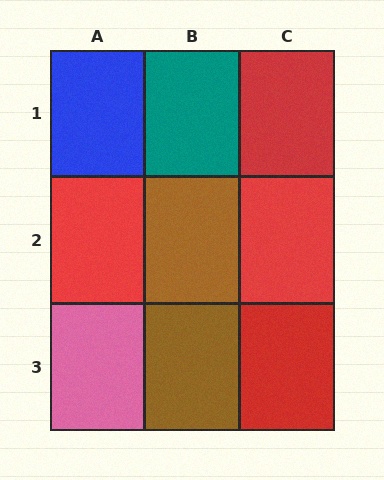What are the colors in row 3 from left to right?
Pink, brown, red.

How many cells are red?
4 cells are red.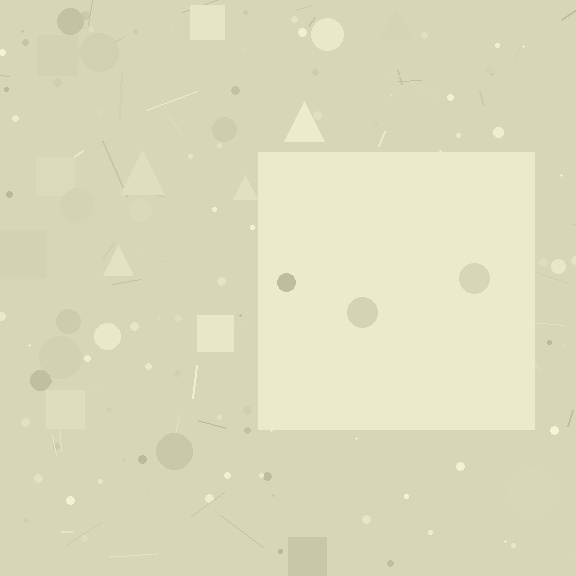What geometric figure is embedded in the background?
A square is embedded in the background.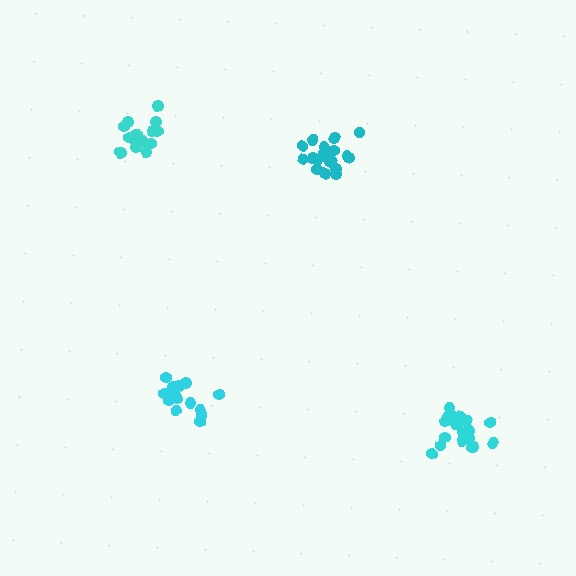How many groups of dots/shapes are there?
There are 4 groups.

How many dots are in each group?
Group 1: 17 dots, Group 2: 15 dots, Group 3: 18 dots, Group 4: 20 dots (70 total).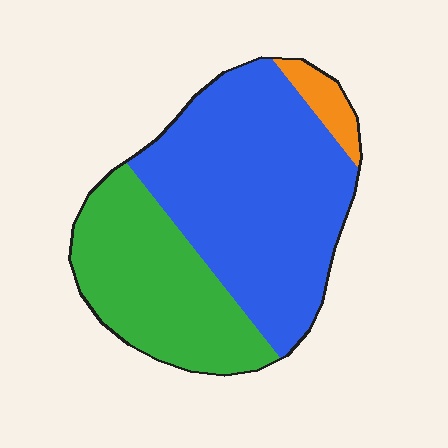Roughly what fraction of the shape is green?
Green takes up about three eighths (3/8) of the shape.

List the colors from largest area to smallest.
From largest to smallest: blue, green, orange.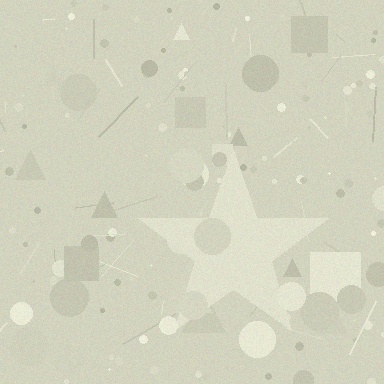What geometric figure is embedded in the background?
A star is embedded in the background.